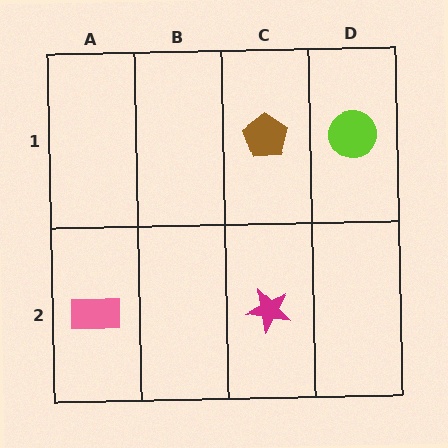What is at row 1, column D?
A lime circle.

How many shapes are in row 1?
2 shapes.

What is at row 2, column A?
A pink rectangle.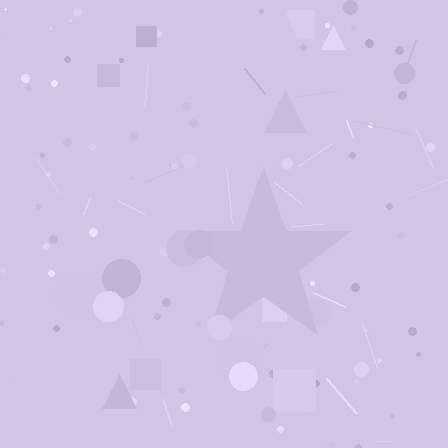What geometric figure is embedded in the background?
A star is embedded in the background.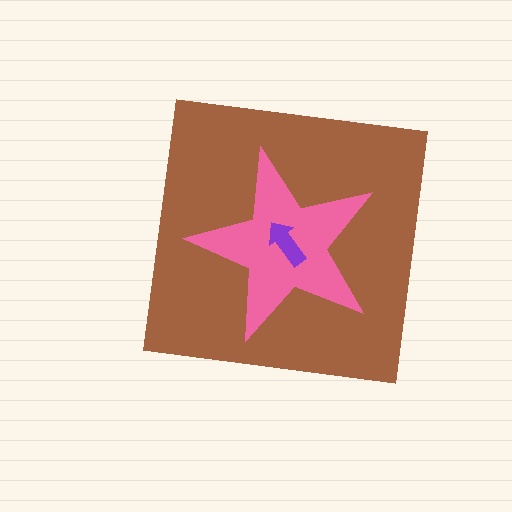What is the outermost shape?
The brown square.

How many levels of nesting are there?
3.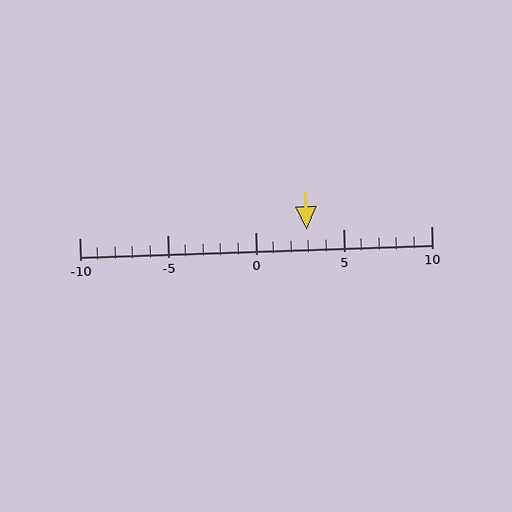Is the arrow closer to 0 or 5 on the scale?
The arrow is closer to 5.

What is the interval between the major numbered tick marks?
The major tick marks are spaced 5 units apart.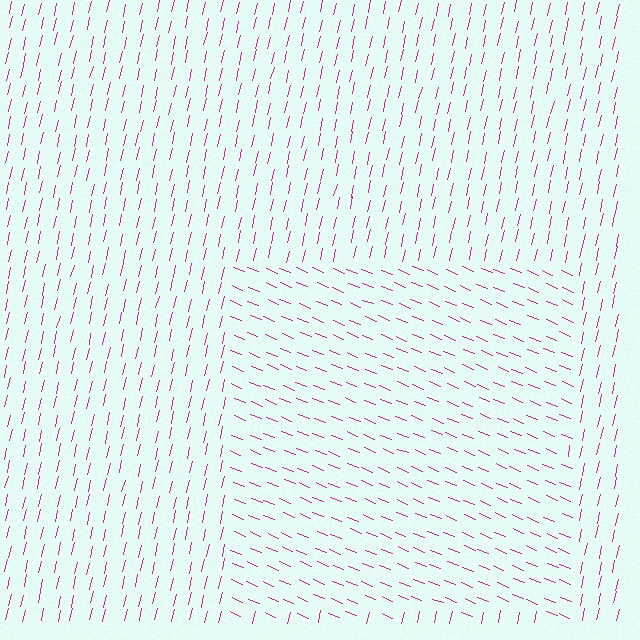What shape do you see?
I see a rectangle.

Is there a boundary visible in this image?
Yes, there is a texture boundary formed by a change in line orientation.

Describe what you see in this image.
The image is filled with small magenta line segments. A rectangle region in the image has lines oriented differently from the surrounding lines, creating a visible texture boundary.